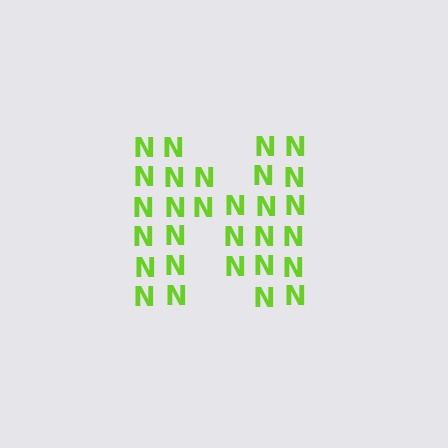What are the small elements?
The small elements are letter N's.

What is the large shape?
The large shape is the letter N.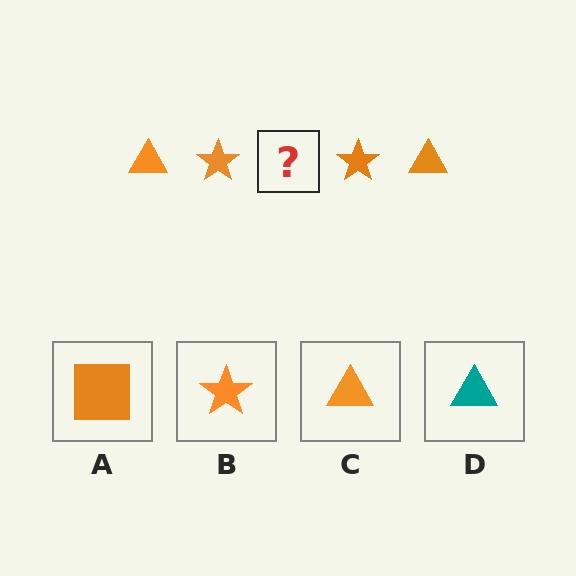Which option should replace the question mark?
Option C.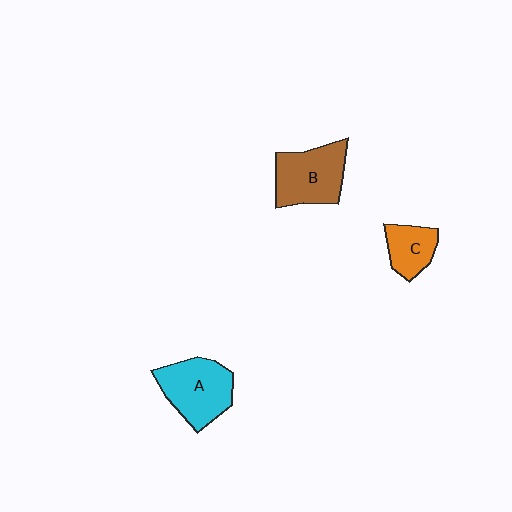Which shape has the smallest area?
Shape C (orange).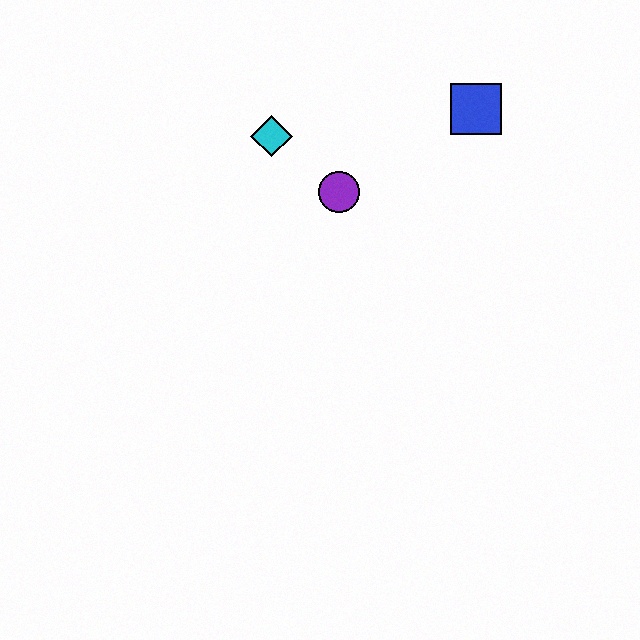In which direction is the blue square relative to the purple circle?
The blue square is to the right of the purple circle.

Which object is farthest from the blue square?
The cyan diamond is farthest from the blue square.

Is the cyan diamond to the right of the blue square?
No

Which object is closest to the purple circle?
The cyan diamond is closest to the purple circle.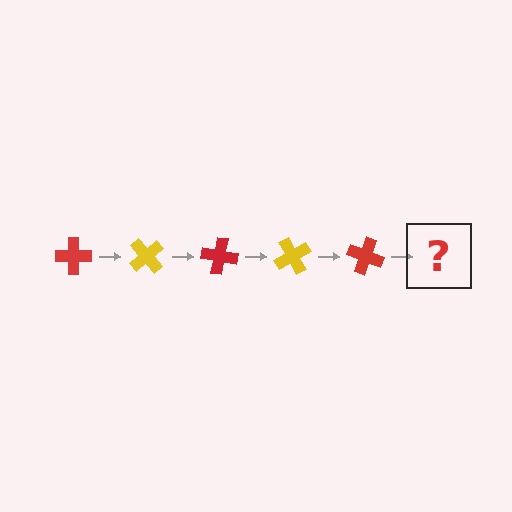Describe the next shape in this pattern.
It should be a yellow cross, rotated 250 degrees from the start.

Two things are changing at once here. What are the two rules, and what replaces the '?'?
The two rules are that it rotates 50 degrees each step and the color cycles through red and yellow. The '?' should be a yellow cross, rotated 250 degrees from the start.